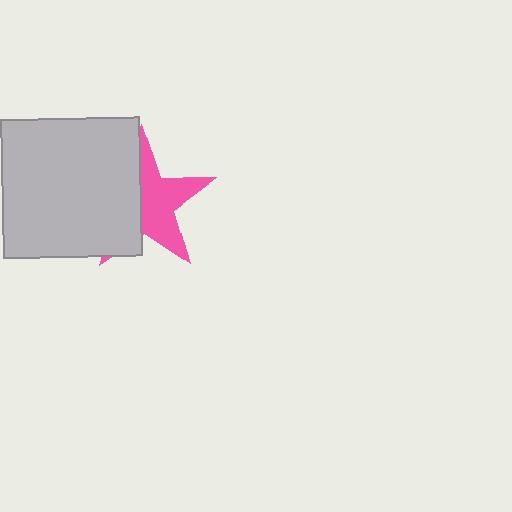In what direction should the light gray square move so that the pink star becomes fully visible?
The light gray square should move left. That is the shortest direction to clear the overlap and leave the pink star fully visible.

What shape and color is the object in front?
The object in front is a light gray square.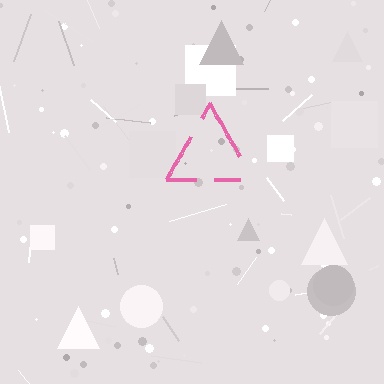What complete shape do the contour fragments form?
The contour fragments form a triangle.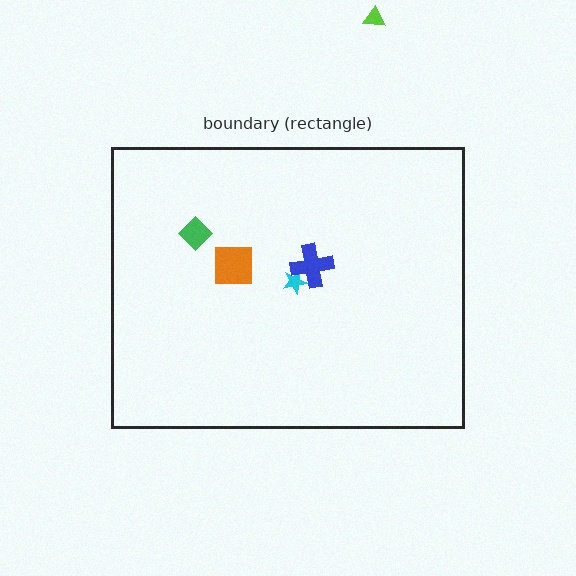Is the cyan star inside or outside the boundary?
Inside.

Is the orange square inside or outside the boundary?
Inside.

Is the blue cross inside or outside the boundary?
Inside.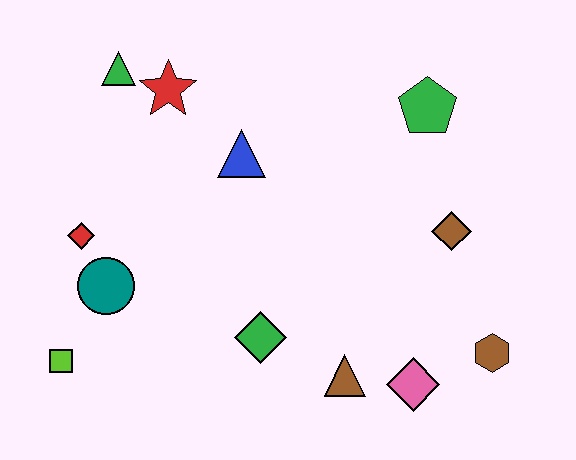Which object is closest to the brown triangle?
The pink diamond is closest to the brown triangle.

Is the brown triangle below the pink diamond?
No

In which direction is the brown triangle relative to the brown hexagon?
The brown triangle is to the left of the brown hexagon.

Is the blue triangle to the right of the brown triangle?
No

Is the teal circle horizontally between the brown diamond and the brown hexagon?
No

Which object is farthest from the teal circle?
The brown hexagon is farthest from the teal circle.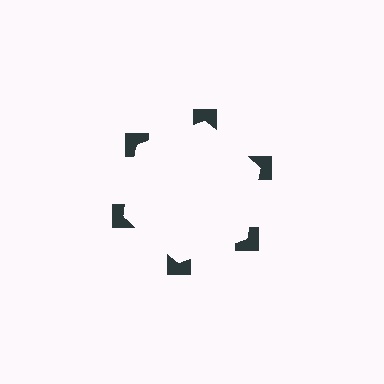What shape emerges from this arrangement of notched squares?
An illusory hexagon — its edges are inferred from the aligned wedge cuts in the notched squares, not physically drawn.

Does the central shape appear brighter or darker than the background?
It typically appears slightly brighter than the background, even though no actual brightness change is drawn.